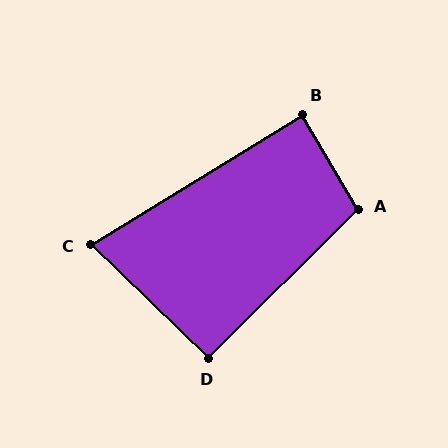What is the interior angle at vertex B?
Approximately 89 degrees (approximately right).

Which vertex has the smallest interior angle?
C, at approximately 76 degrees.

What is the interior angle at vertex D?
Approximately 91 degrees (approximately right).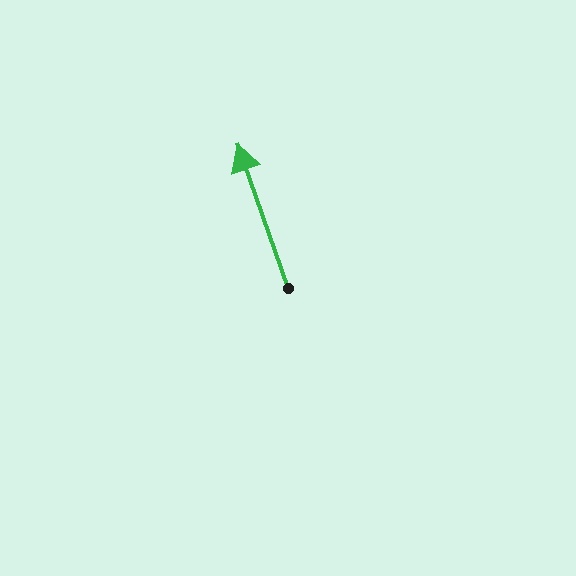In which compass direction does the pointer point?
North.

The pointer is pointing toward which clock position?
Roughly 11 o'clock.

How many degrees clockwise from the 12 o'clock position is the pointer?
Approximately 341 degrees.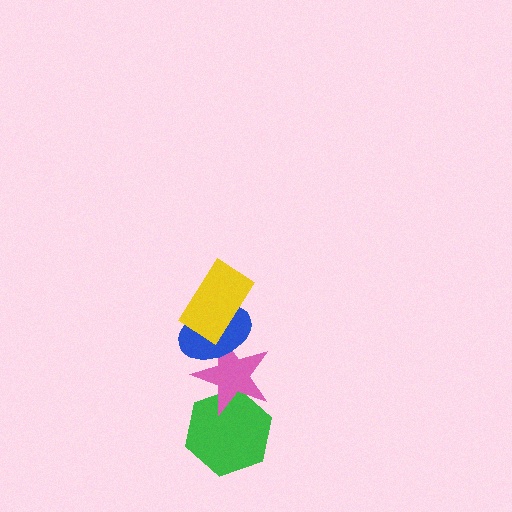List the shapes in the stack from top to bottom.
From top to bottom: the yellow rectangle, the blue ellipse, the pink star, the green hexagon.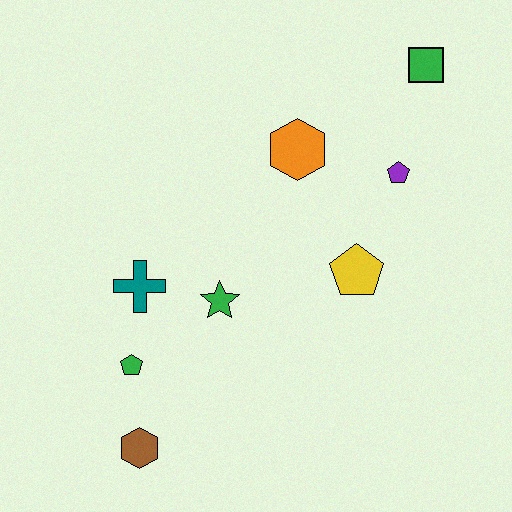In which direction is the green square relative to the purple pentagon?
The green square is above the purple pentagon.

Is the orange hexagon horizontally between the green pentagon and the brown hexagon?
No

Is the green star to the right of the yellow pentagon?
No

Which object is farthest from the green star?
The green square is farthest from the green star.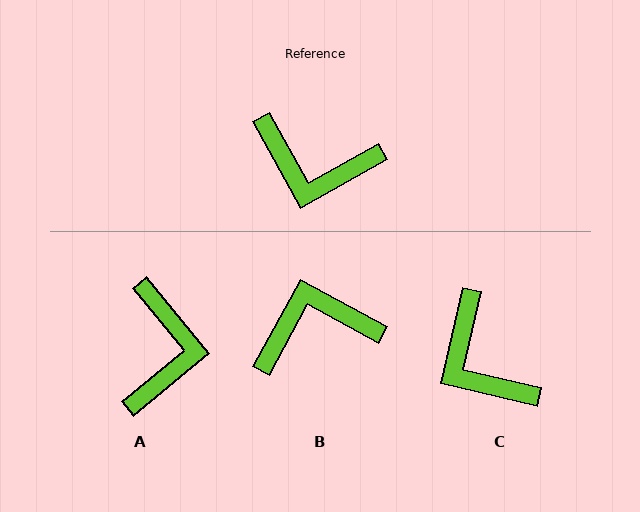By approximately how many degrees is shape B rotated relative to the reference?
Approximately 148 degrees clockwise.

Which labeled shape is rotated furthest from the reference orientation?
B, about 148 degrees away.